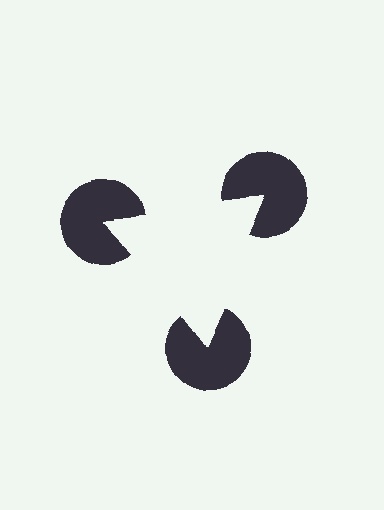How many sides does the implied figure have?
3 sides.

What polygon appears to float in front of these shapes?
An illusory triangle — its edges are inferred from the aligned wedge cuts in the pac-man discs, not physically drawn.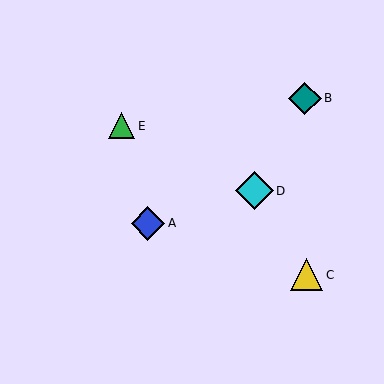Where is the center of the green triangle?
The center of the green triangle is at (122, 126).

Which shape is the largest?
The cyan diamond (labeled D) is the largest.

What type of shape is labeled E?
Shape E is a green triangle.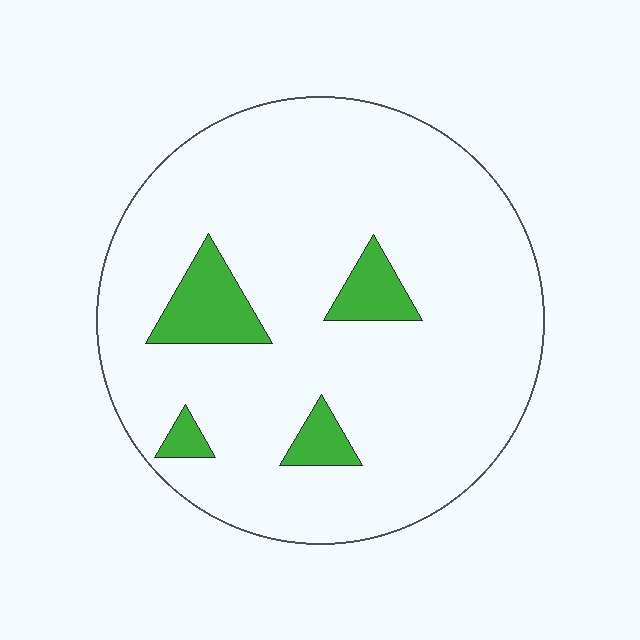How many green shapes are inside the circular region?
4.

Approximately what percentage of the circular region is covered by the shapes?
Approximately 10%.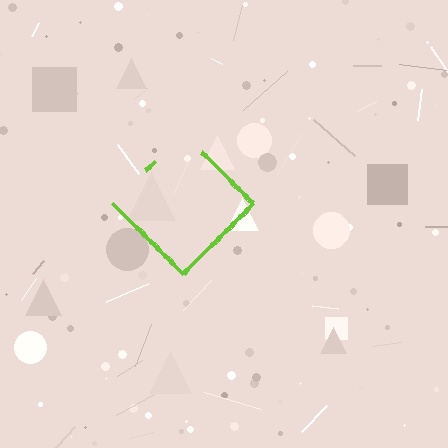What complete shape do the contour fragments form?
The contour fragments form a diamond.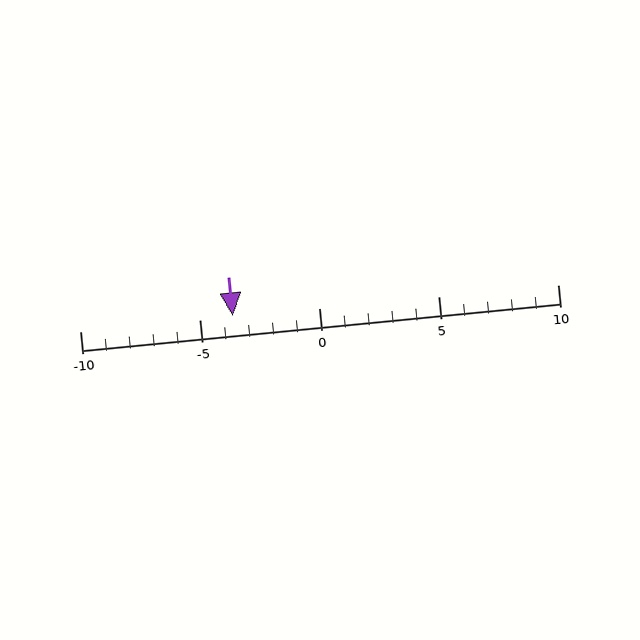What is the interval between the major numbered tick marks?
The major tick marks are spaced 5 units apart.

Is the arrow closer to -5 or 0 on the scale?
The arrow is closer to -5.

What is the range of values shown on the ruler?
The ruler shows values from -10 to 10.